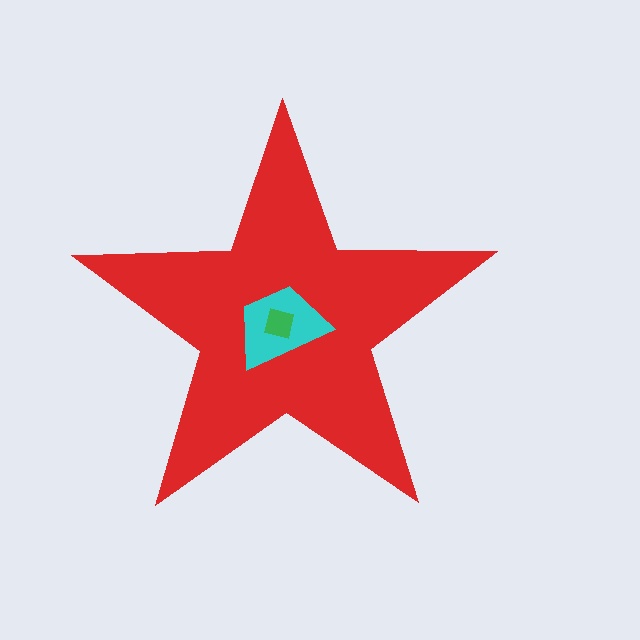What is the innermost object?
The green square.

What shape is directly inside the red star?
The cyan trapezoid.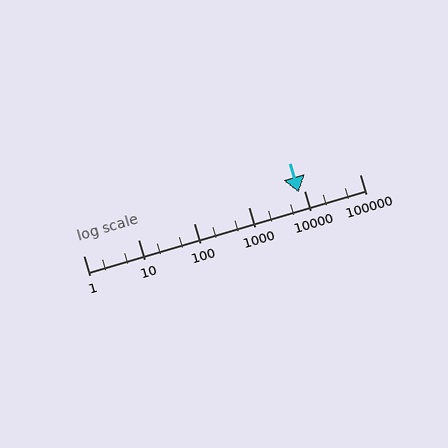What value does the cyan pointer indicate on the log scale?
The pointer indicates approximately 7800.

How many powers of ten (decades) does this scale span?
The scale spans 5 decades, from 1 to 100000.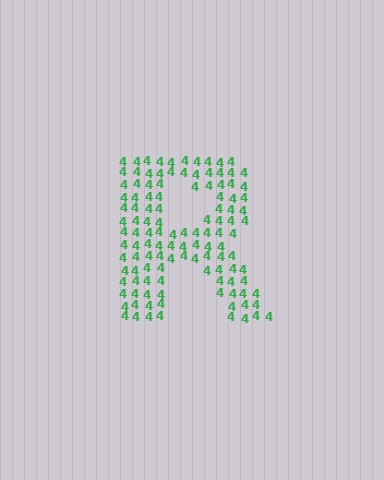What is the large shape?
The large shape is the letter R.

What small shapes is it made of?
It is made of small digit 4's.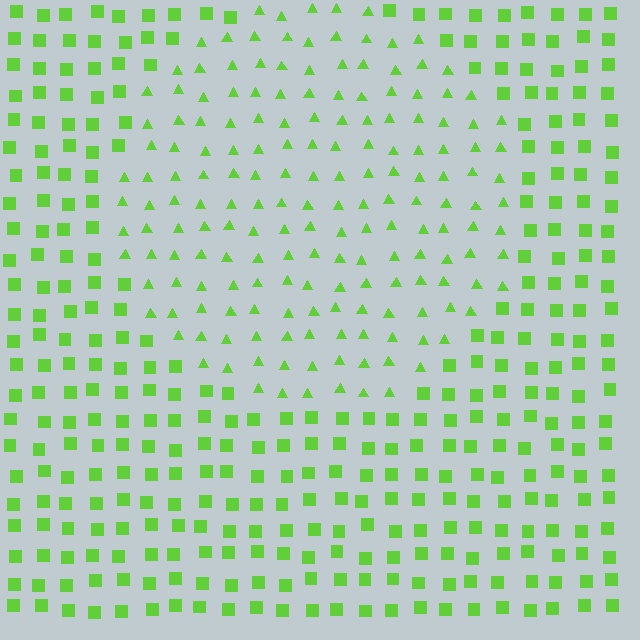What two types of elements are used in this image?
The image uses triangles inside the circle region and squares outside it.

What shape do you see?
I see a circle.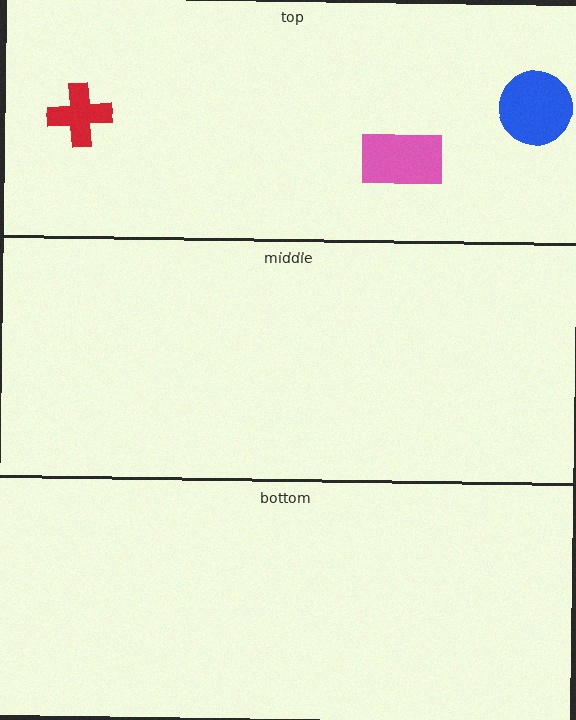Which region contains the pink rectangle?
The top region.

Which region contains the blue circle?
The top region.